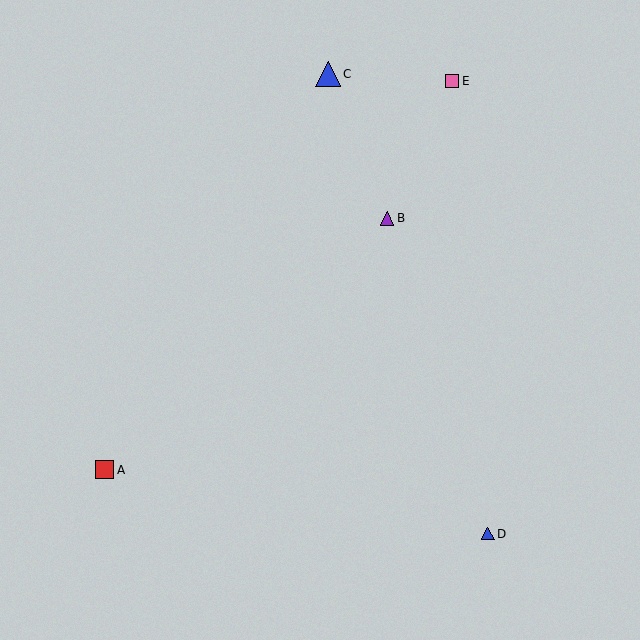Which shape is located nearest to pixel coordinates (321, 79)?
The blue triangle (labeled C) at (328, 74) is nearest to that location.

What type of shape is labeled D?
Shape D is a blue triangle.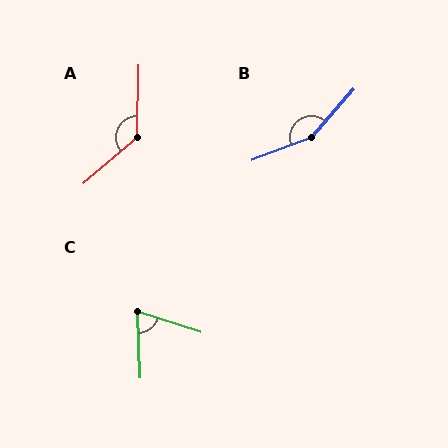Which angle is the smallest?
C, at approximately 70 degrees.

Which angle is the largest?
B, at approximately 151 degrees.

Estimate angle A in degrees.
Approximately 132 degrees.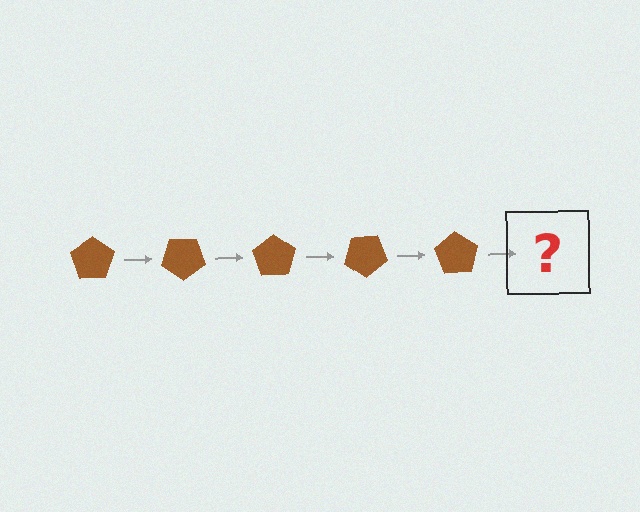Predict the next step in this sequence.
The next step is a brown pentagon rotated 175 degrees.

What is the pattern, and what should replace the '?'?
The pattern is that the pentagon rotates 35 degrees each step. The '?' should be a brown pentagon rotated 175 degrees.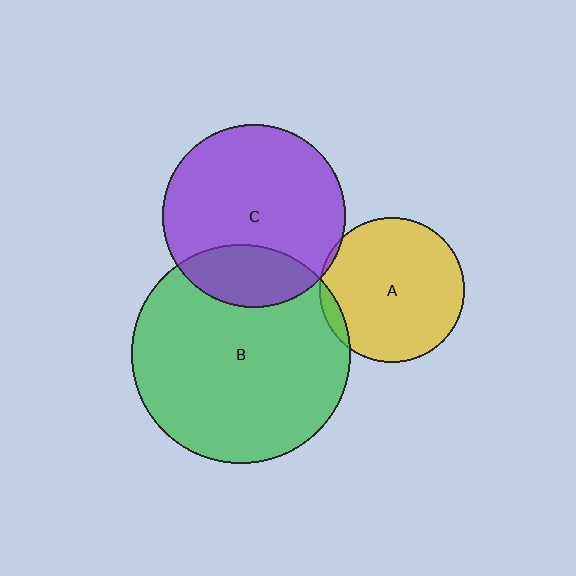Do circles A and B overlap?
Yes.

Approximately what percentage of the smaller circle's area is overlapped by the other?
Approximately 5%.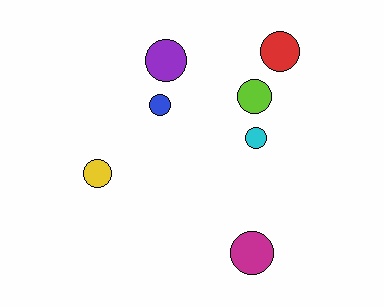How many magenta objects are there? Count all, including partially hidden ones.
There is 1 magenta object.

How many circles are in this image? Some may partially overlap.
There are 7 circles.